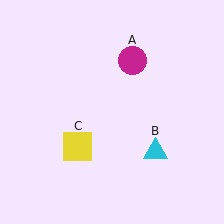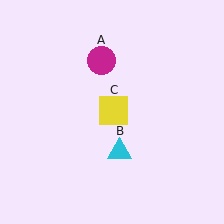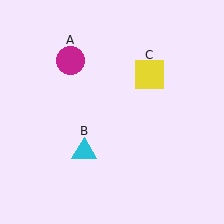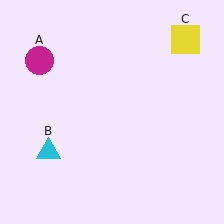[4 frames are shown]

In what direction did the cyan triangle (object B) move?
The cyan triangle (object B) moved left.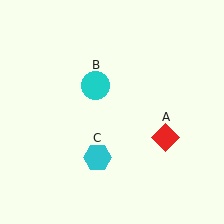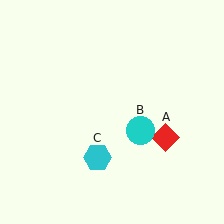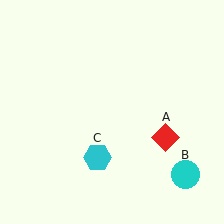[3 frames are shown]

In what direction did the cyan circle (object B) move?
The cyan circle (object B) moved down and to the right.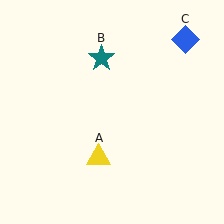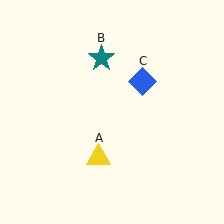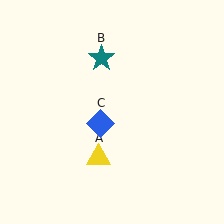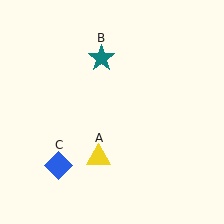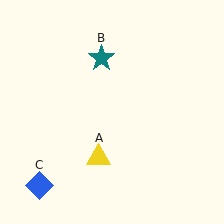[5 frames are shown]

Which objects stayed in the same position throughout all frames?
Yellow triangle (object A) and teal star (object B) remained stationary.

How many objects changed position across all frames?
1 object changed position: blue diamond (object C).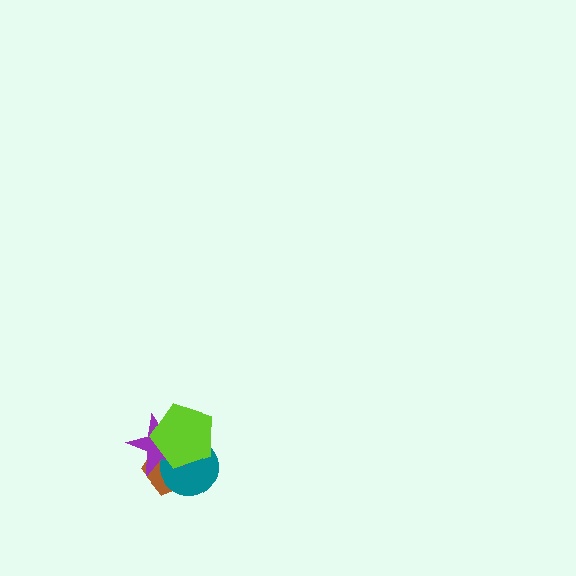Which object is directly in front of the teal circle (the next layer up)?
The purple star is directly in front of the teal circle.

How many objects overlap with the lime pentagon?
3 objects overlap with the lime pentagon.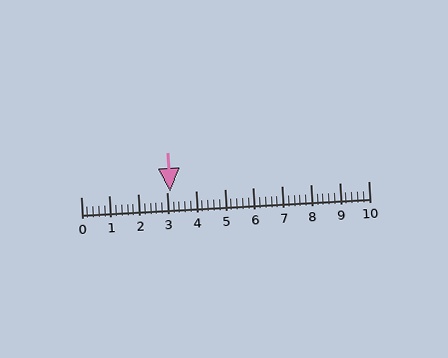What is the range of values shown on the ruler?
The ruler shows values from 0 to 10.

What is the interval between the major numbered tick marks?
The major tick marks are spaced 1 units apart.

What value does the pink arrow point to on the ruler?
The pink arrow points to approximately 3.1.